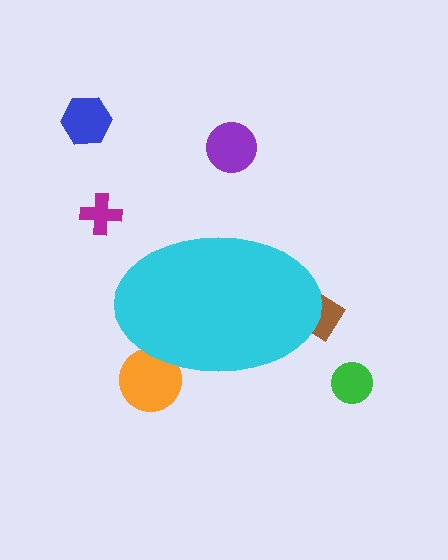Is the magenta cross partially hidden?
No, the magenta cross is fully visible.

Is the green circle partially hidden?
No, the green circle is fully visible.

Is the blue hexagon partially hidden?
No, the blue hexagon is fully visible.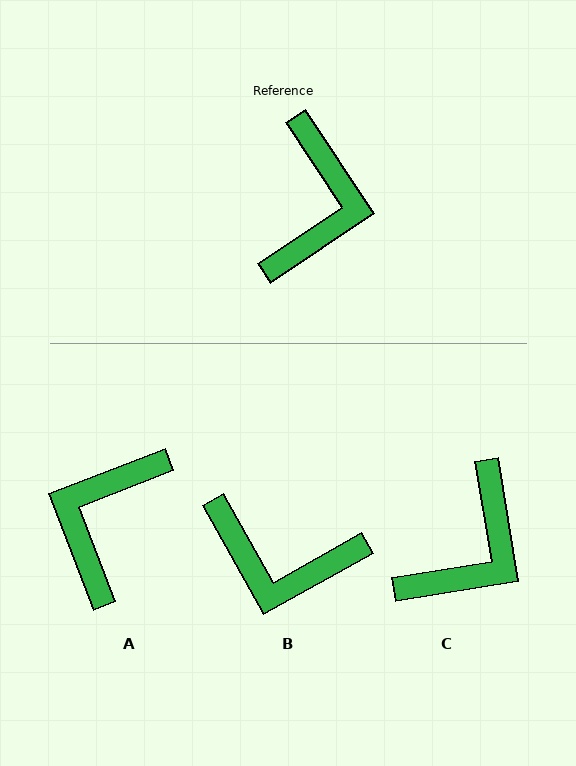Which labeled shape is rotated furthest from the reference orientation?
A, about 167 degrees away.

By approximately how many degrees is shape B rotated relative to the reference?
Approximately 94 degrees clockwise.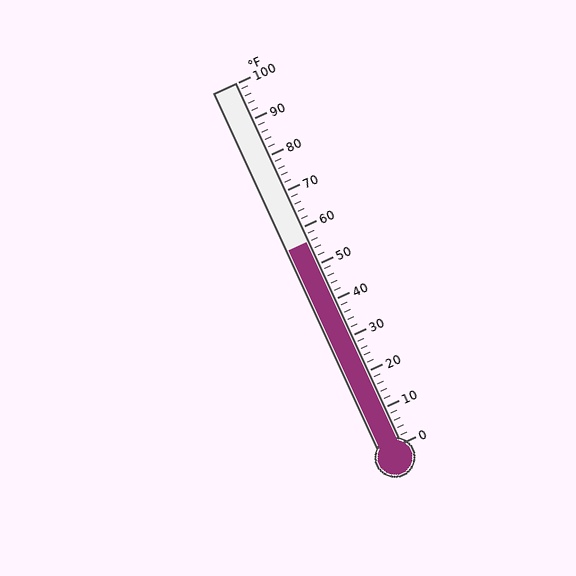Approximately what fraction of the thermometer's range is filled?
The thermometer is filled to approximately 55% of its range.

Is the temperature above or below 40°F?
The temperature is above 40°F.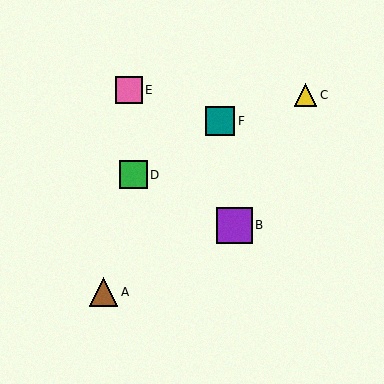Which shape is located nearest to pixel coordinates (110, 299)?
The brown triangle (labeled A) at (104, 292) is nearest to that location.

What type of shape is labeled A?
Shape A is a brown triangle.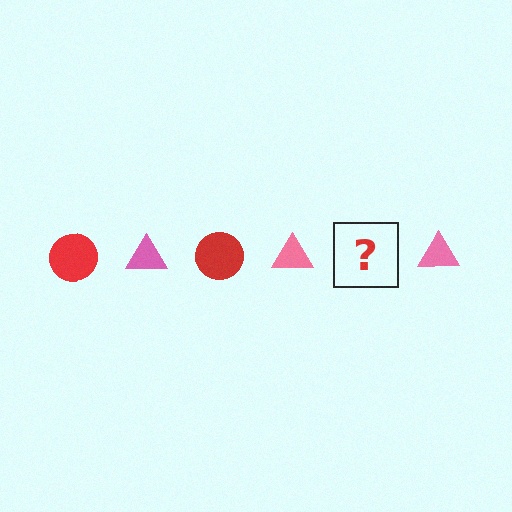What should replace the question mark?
The question mark should be replaced with a red circle.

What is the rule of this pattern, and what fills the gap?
The rule is that the pattern alternates between red circle and pink triangle. The gap should be filled with a red circle.